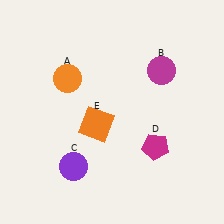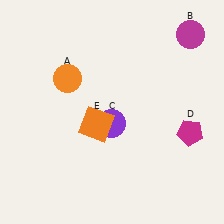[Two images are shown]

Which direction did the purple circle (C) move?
The purple circle (C) moved up.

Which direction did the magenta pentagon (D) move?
The magenta pentagon (D) moved right.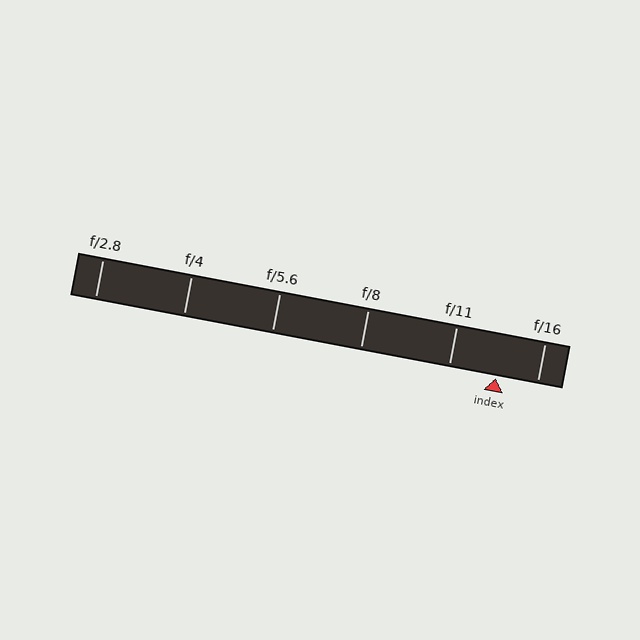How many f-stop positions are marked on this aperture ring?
There are 6 f-stop positions marked.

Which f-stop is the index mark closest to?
The index mark is closest to f/16.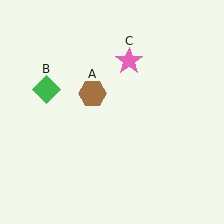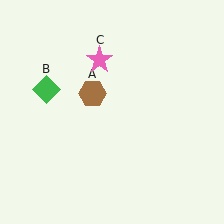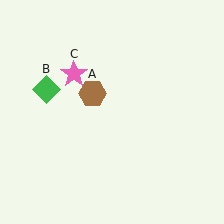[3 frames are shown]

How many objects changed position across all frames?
1 object changed position: pink star (object C).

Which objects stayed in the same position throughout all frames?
Brown hexagon (object A) and green diamond (object B) remained stationary.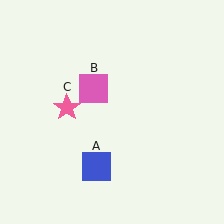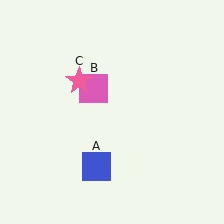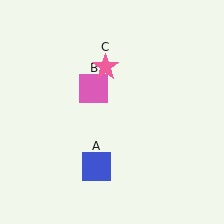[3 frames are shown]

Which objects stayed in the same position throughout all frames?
Blue square (object A) and pink square (object B) remained stationary.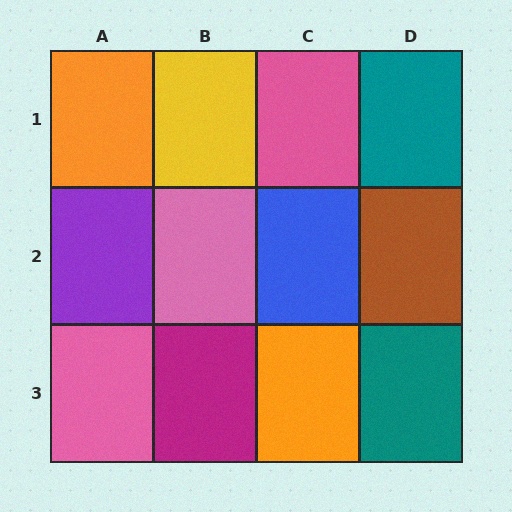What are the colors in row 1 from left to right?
Orange, yellow, pink, teal.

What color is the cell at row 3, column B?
Magenta.